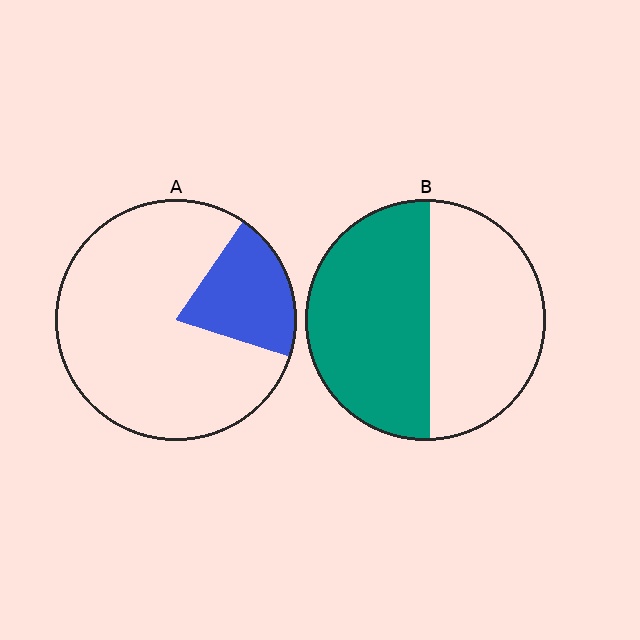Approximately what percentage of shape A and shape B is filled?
A is approximately 20% and B is approximately 50%.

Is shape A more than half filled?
No.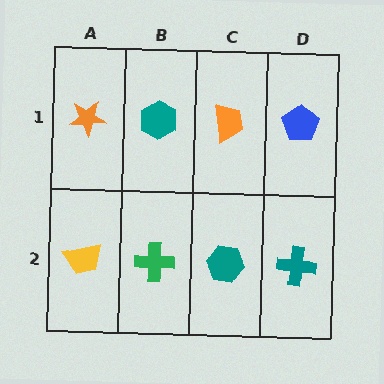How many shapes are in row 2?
4 shapes.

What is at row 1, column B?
A teal hexagon.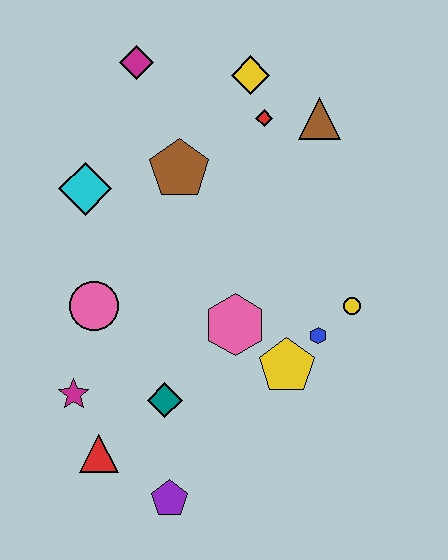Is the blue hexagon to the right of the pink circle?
Yes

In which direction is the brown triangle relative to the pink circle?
The brown triangle is to the right of the pink circle.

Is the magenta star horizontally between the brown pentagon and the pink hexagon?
No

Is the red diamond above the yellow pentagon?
Yes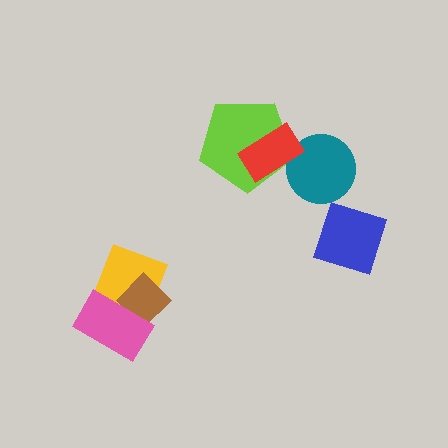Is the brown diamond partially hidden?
Yes, it is partially covered by another shape.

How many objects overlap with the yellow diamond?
2 objects overlap with the yellow diamond.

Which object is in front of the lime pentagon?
The red rectangle is in front of the lime pentagon.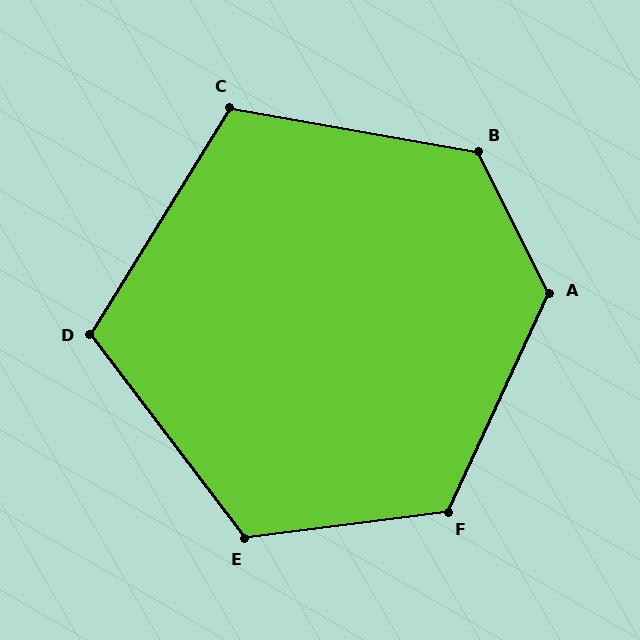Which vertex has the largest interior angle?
A, at approximately 129 degrees.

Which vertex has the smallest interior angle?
D, at approximately 111 degrees.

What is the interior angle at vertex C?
Approximately 112 degrees (obtuse).